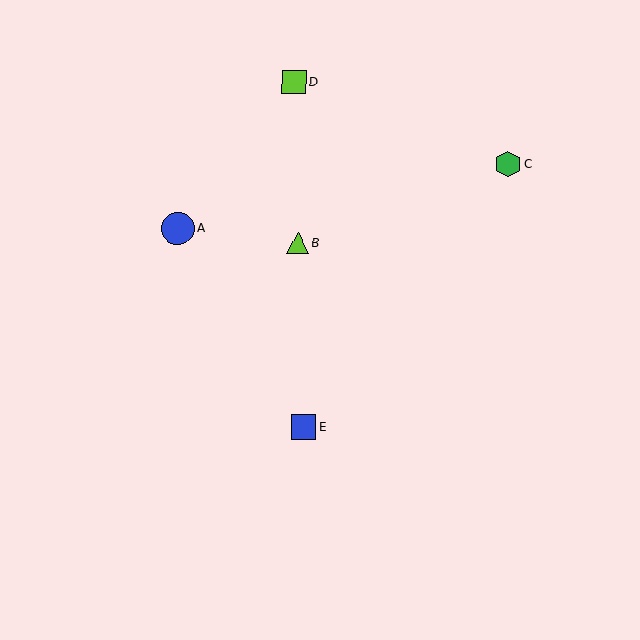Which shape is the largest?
The blue circle (labeled A) is the largest.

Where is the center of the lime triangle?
The center of the lime triangle is at (298, 243).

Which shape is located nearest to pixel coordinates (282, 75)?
The lime square (labeled D) at (294, 82) is nearest to that location.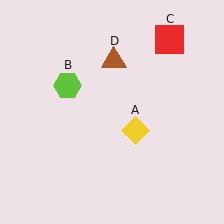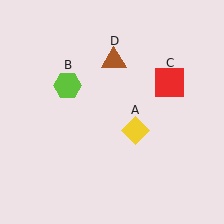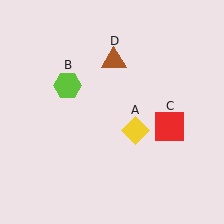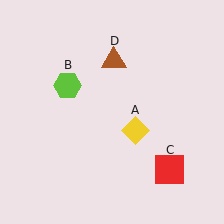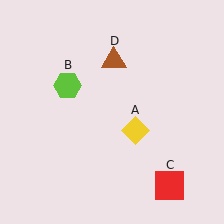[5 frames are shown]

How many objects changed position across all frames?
1 object changed position: red square (object C).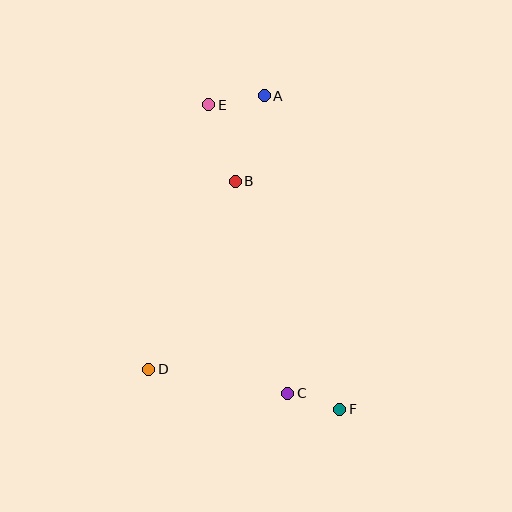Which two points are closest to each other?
Points C and F are closest to each other.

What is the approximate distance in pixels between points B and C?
The distance between B and C is approximately 218 pixels.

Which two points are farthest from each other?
Points E and F are farthest from each other.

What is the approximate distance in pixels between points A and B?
The distance between A and B is approximately 90 pixels.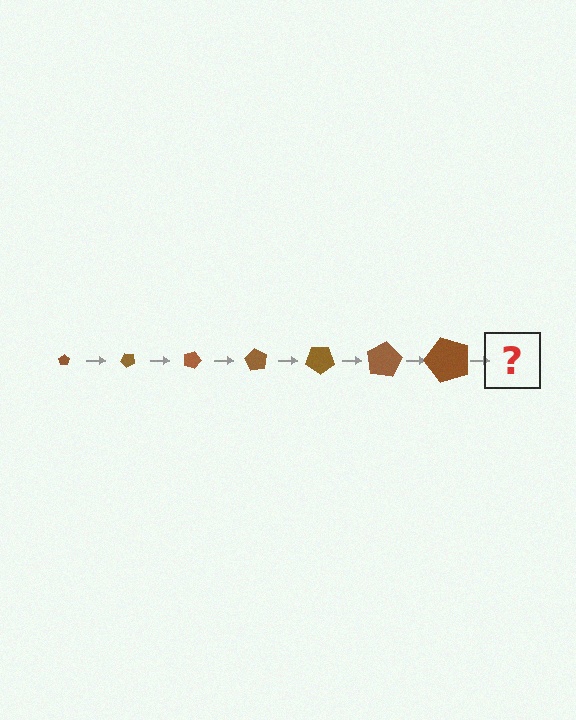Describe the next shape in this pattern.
It should be a pentagon, larger than the previous one and rotated 315 degrees from the start.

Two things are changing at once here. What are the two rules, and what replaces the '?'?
The two rules are that the pentagon grows larger each step and it rotates 45 degrees each step. The '?' should be a pentagon, larger than the previous one and rotated 315 degrees from the start.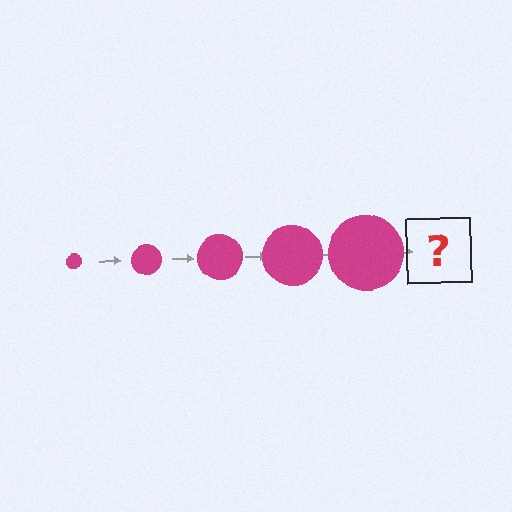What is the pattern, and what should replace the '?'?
The pattern is that the circle gets progressively larger each step. The '?' should be a magenta circle, larger than the previous one.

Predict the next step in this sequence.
The next step is a magenta circle, larger than the previous one.